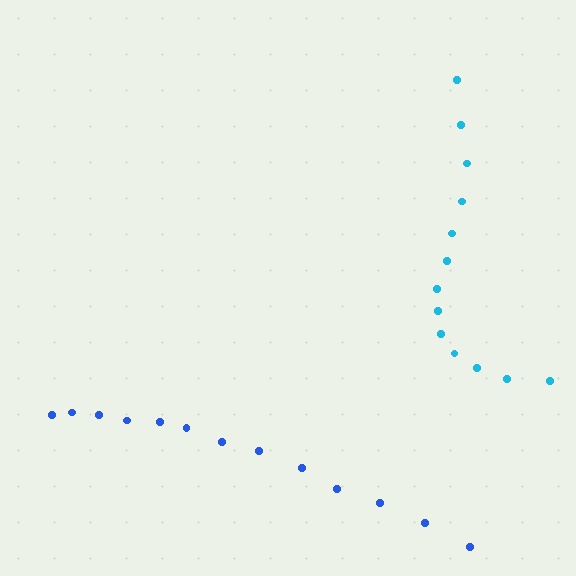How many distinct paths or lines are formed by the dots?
There are 2 distinct paths.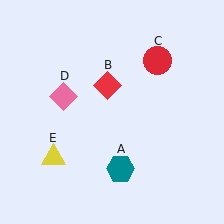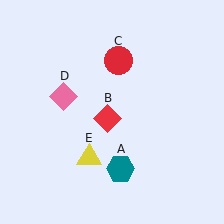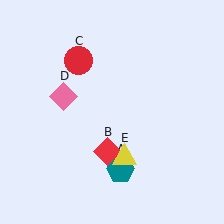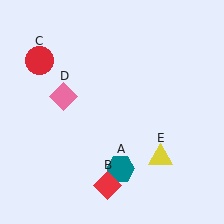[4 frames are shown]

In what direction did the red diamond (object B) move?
The red diamond (object B) moved down.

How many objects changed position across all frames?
3 objects changed position: red diamond (object B), red circle (object C), yellow triangle (object E).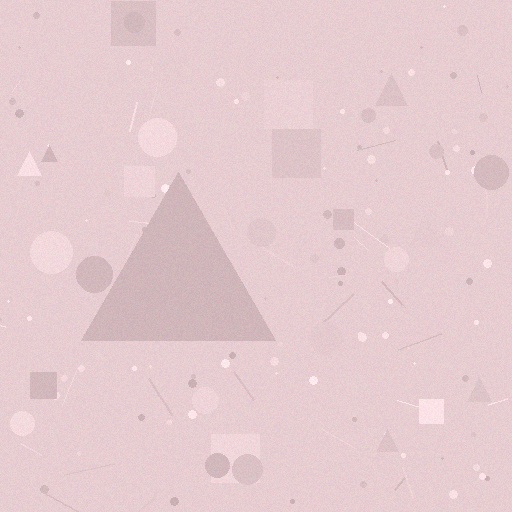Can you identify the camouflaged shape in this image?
The camouflaged shape is a triangle.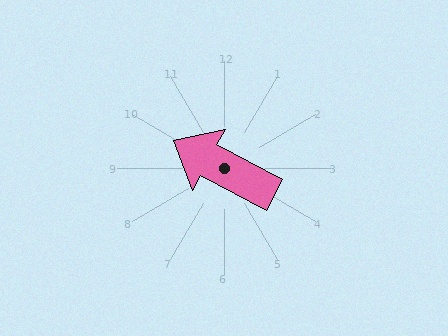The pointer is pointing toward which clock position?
Roughly 10 o'clock.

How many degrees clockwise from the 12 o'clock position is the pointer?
Approximately 298 degrees.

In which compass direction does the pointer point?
Northwest.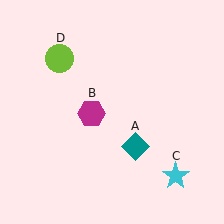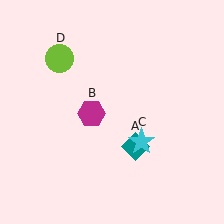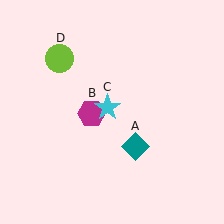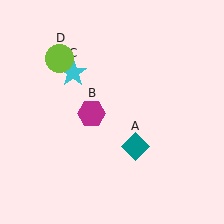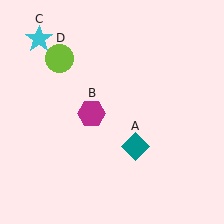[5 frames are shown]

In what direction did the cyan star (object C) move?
The cyan star (object C) moved up and to the left.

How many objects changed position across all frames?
1 object changed position: cyan star (object C).